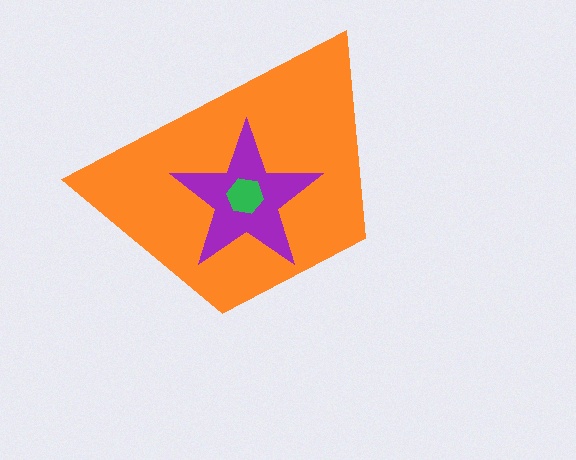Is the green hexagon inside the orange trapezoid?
Yes.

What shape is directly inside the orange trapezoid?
The purple star.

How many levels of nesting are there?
3.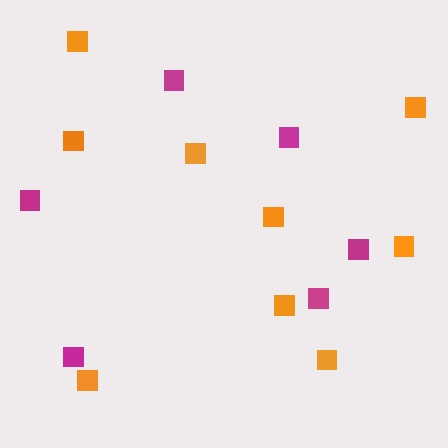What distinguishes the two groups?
There are 2 groups: one group of orange squares (9) and one group of magenta squares (6).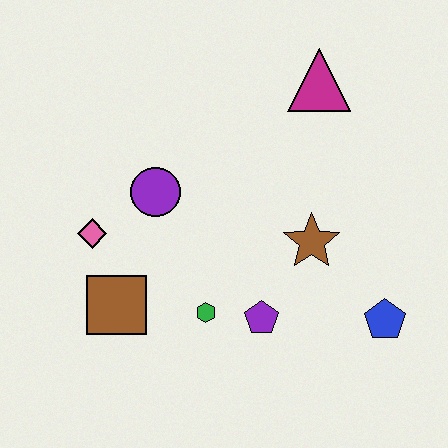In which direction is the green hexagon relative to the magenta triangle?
The green hexagon is below the magenta triangle.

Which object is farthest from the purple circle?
The blue pentagon is farthest from the purple circle.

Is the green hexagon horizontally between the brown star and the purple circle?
Yes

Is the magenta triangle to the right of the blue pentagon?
No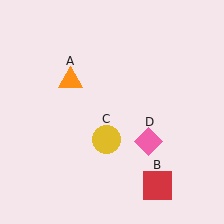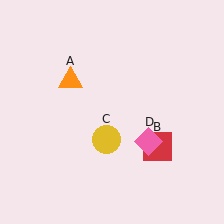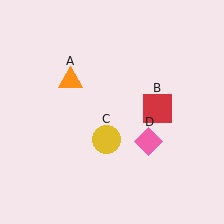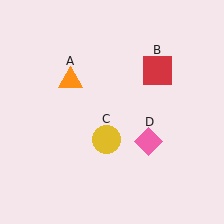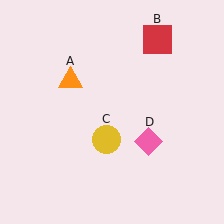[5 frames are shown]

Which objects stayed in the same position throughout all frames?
Orange triangle (object A) and yellow circle (object C) and pink diamond (object D) remained stationary.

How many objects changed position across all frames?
1 object changed position: red square (object B).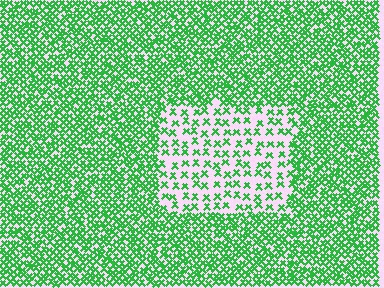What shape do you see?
I see a rectangle.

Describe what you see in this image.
The image contains small green elements arranged at two different densities. A rectangle-shaped region is visible where the elements are less densely packed than the surrounding area.